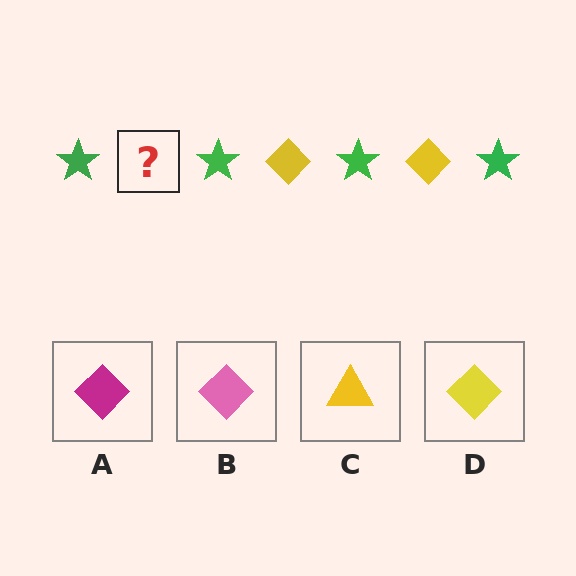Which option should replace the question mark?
Option D.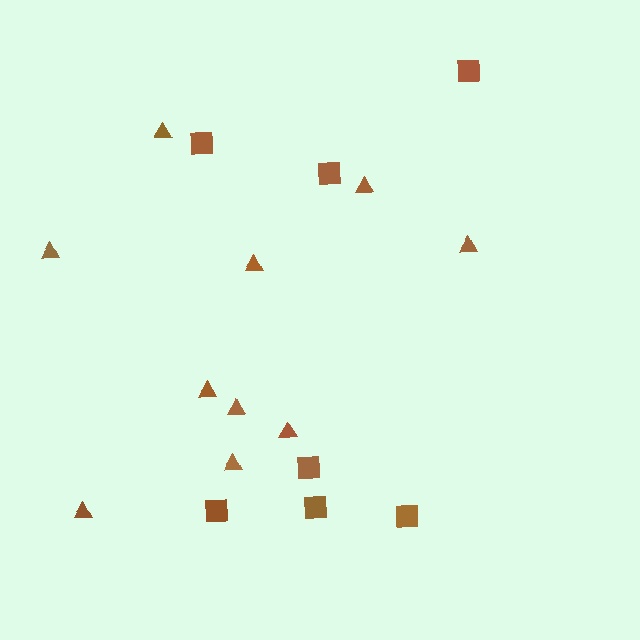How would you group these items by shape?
There are 2 groups: one group of squares (7) and one group of triangles (10).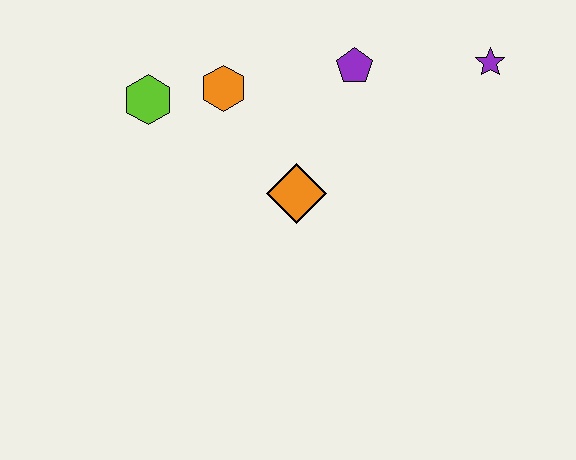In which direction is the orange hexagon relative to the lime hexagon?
The orange hexagon is to the right of the lime hexagon.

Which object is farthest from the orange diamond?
The purple star is farthest from the orange diamond.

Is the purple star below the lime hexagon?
No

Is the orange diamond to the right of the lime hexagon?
Yes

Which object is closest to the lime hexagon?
The orange hexagon is closest to the lime hexagon.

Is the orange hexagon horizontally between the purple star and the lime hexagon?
Yes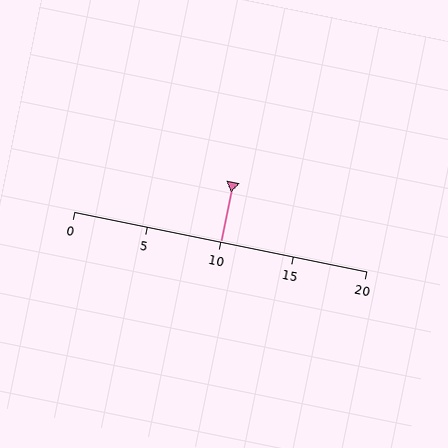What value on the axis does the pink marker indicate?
The marker indicates approximately 10.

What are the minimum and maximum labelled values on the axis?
The axis runs from 0 to 20.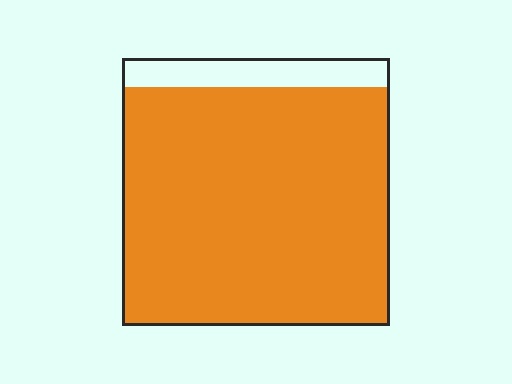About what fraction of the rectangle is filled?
About nine tenths (9/10).